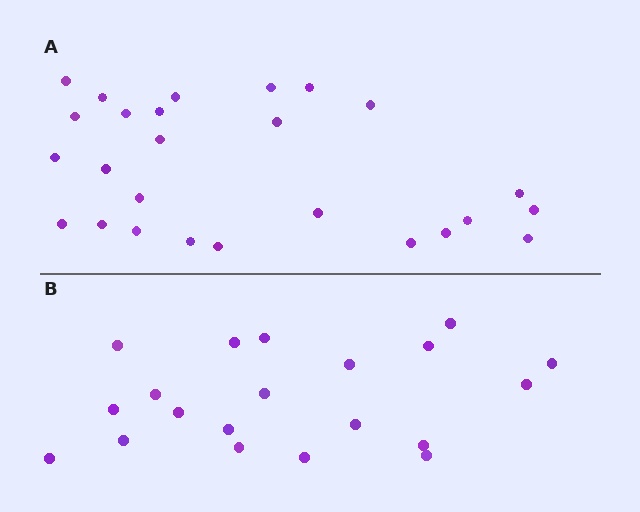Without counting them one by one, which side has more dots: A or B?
Region A (the top region) has more dots.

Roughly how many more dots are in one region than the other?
Region A has about 6 more dots than region B.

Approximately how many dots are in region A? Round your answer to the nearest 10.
About 30 dots. (The exact count is 26, which rounds to 30.)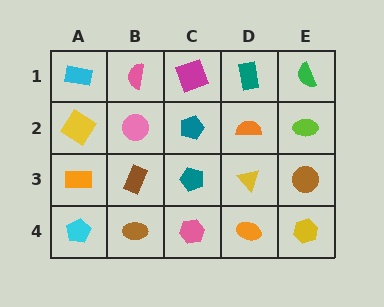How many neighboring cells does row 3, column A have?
3.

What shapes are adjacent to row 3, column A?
A yellow diamond (row 2, column A), a cyan pentagon (row 4, column A), a brown rectangle (row 3, column B).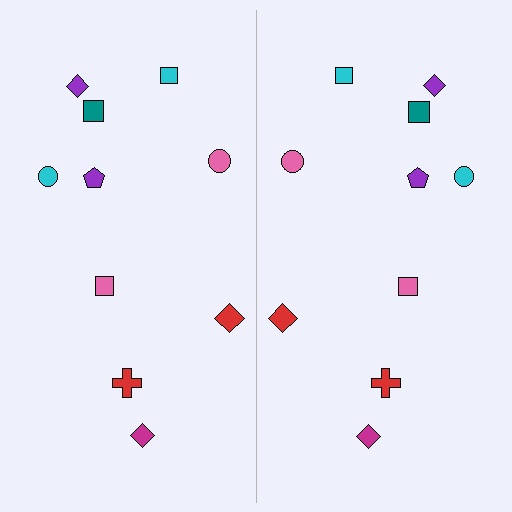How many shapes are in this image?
There are 20 shapes in this image.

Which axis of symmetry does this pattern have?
The pattern has a vertical axis of symmetry running through the center of the image.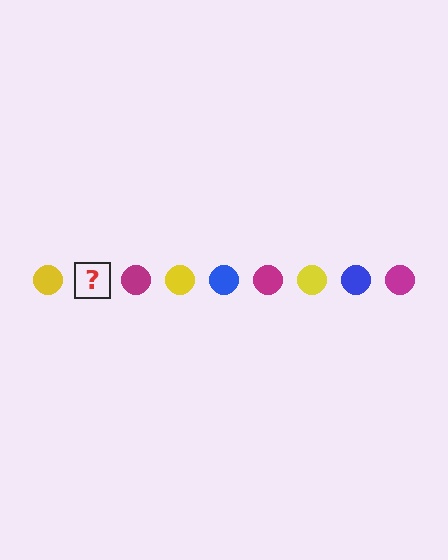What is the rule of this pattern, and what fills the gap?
The rule is that the pattern cycles through yellow, blue, magenta circles. The gap should be filled with a blue circle.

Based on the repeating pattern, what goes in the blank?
The blank should be a blue circle.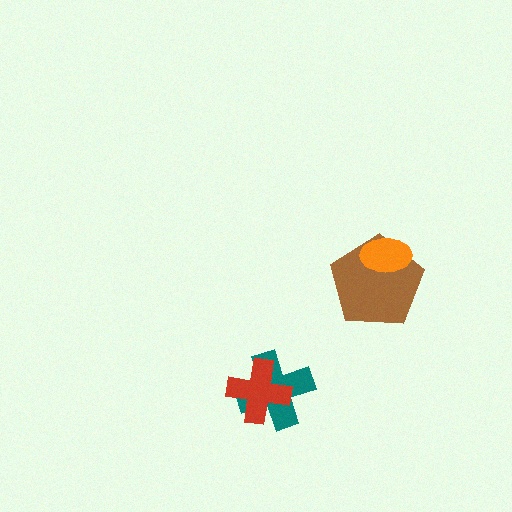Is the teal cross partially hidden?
Yes, it is partially covered by another shape.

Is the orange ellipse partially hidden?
No, no other shape covers it.